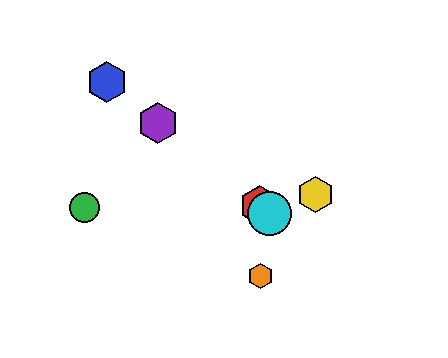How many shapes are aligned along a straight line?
4 shapes (the red hexagon, the blue hexagon, the purple hexagon, the cyan circle) are aligned along a straight line.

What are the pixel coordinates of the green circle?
The green circle is at (85, 207).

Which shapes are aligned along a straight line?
The red hexagon, the blue hexagon, the purple hexagon, the cyan circle are aligned along a straight line.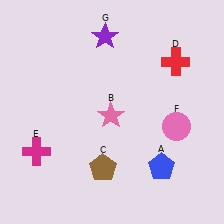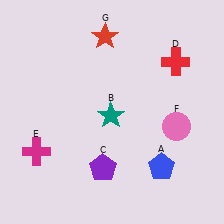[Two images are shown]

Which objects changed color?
B changed from pink to teal. C changed from brown to purple. G changed from purple to red.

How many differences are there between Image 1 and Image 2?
There are 3 differences between the two images.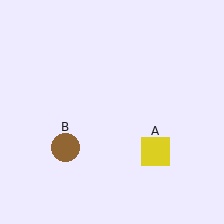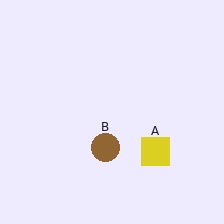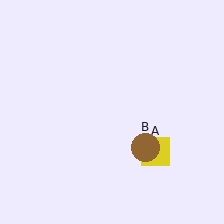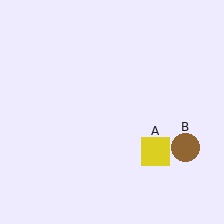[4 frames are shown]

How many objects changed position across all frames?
1 object changed position: brown circle (object B).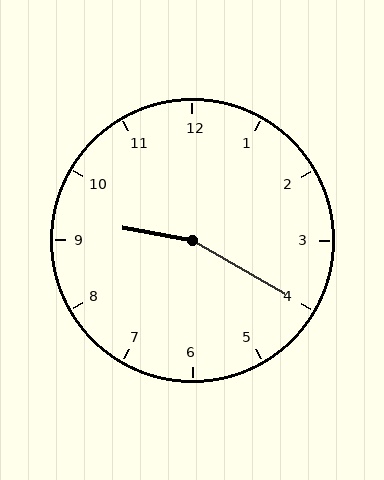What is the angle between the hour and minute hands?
Approximately 160 degrees.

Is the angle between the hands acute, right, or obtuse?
It is obtuse.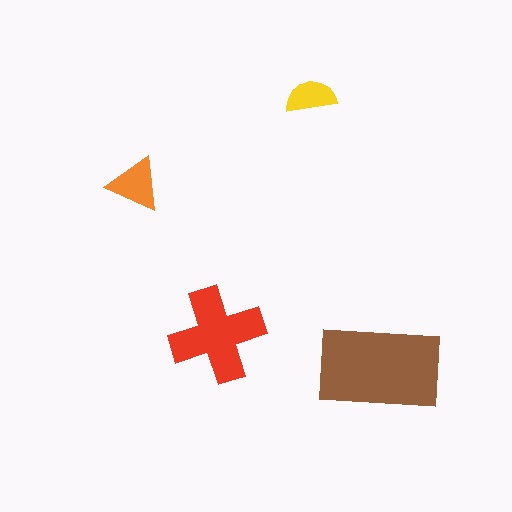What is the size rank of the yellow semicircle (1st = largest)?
4th.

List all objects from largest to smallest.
The brown rectangle, the red cross, the orange triangle, the yellow semicircle.